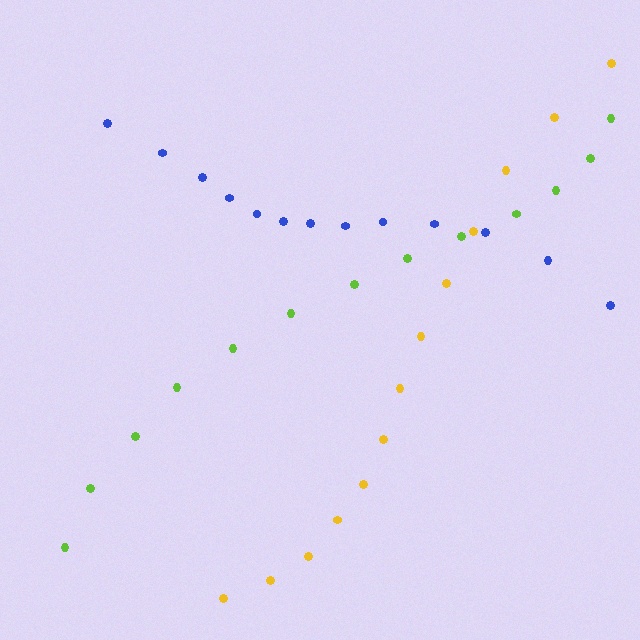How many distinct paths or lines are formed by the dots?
There are 3 distinct paths.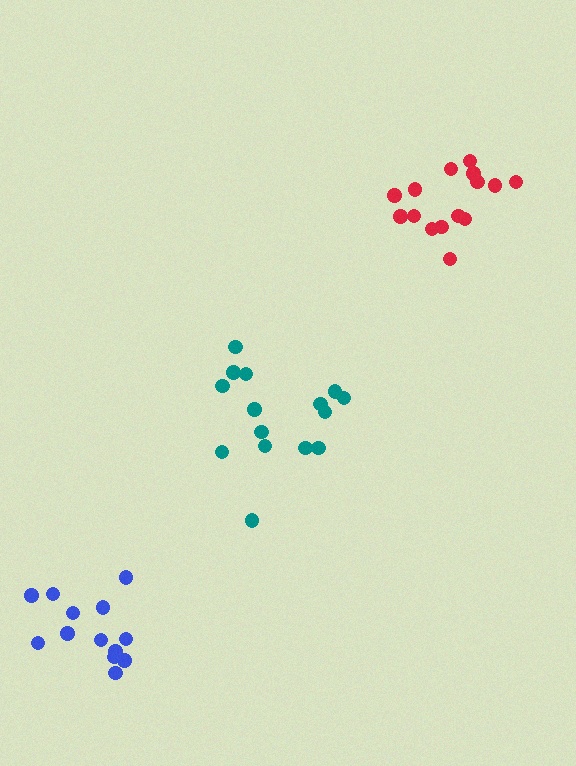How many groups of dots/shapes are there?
There are 3 groups.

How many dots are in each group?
Group 1: 15 dots, Group 2: 13 dots, Group 3: 15 dots (43 total).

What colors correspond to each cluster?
The clusters are colored: red, blue, teal.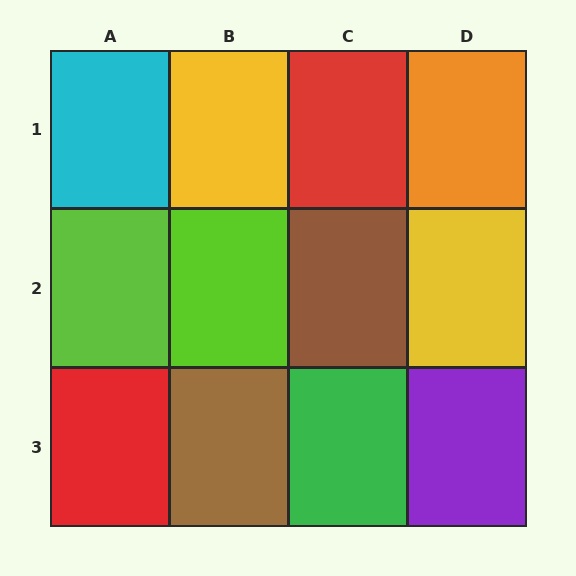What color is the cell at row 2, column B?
Lime.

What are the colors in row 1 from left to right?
Cyan, yellow, red, orange.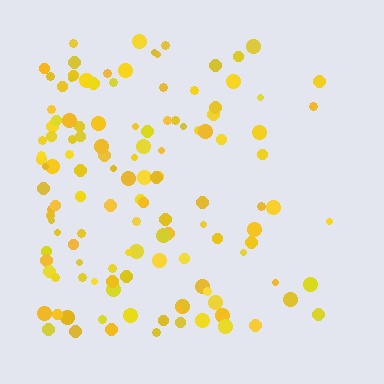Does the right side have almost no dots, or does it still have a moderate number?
Still a moderate number, just noticeably fewer than the left.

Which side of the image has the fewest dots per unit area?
The right.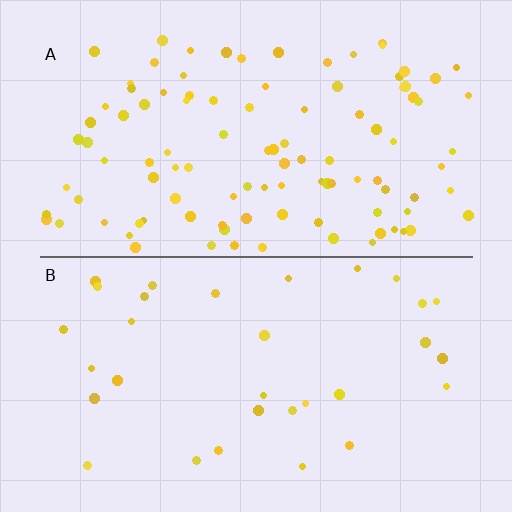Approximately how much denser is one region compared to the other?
Approximately 3.3× — region A over region B.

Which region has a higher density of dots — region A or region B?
A (the top).